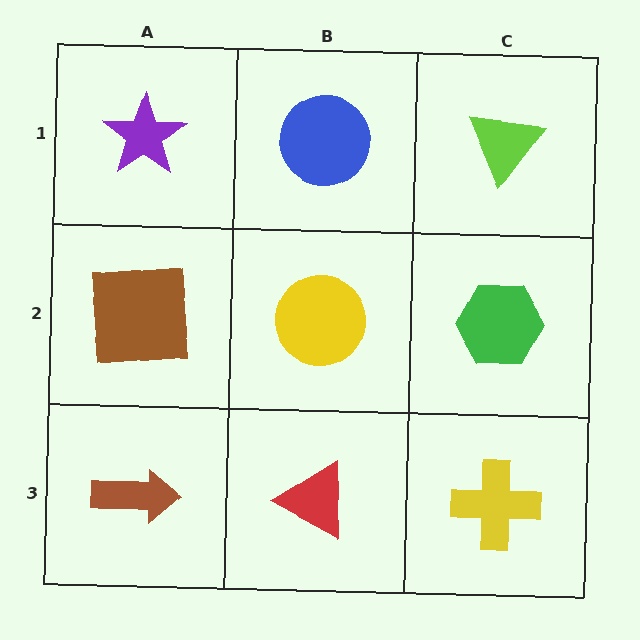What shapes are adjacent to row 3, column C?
A green hexagon (row 2, column C), a red triangle (row 3, column B).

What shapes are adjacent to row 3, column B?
A yellow circle (row 2, column B), a brown arrow (row 3, column A), a yellow cross (row 3, column C).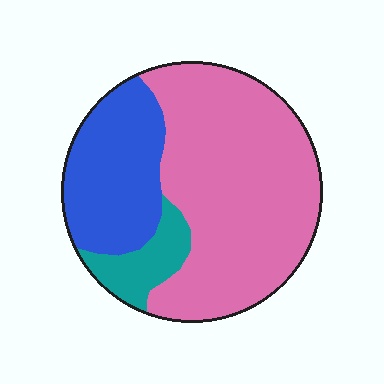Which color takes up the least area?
Teal, at roughly 10%.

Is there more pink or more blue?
Pink.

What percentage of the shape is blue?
Blue takes up between a quarter and a half of the shape.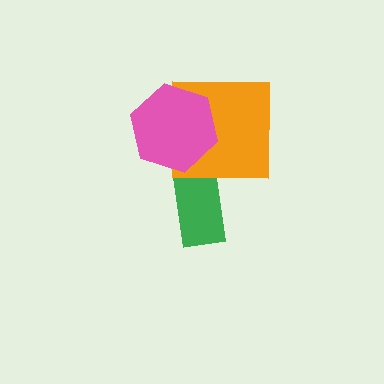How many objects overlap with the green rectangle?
0 objects overlap with the green rectangle.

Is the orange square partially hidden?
Yes, it is partially covered by another shape.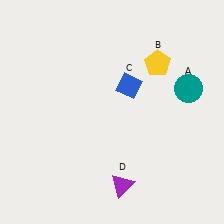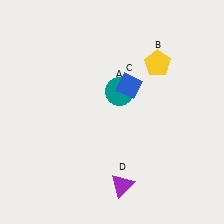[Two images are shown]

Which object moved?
The teal circle (A) moved left.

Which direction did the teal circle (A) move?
The teal circle (A) moved left.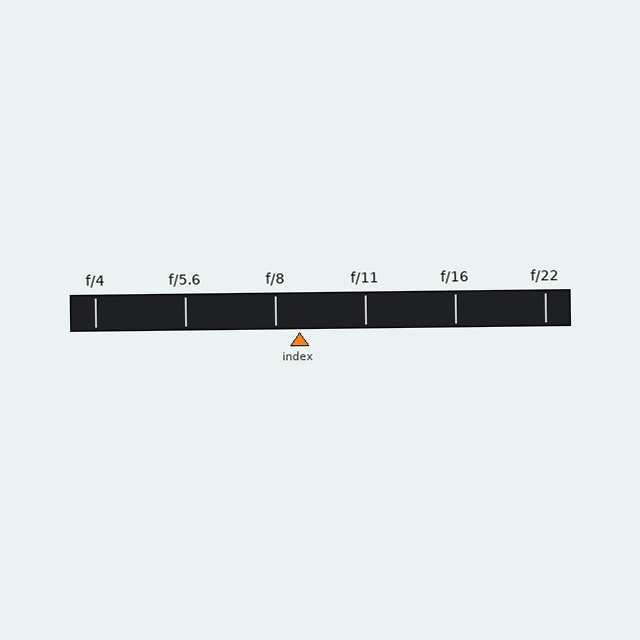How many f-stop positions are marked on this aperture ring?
There are 6 f-stop positions marked.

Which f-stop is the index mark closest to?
The index mark is closest to f/8.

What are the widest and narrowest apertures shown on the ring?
The widest aperture shown is f/4 and the narrowest is f/22.